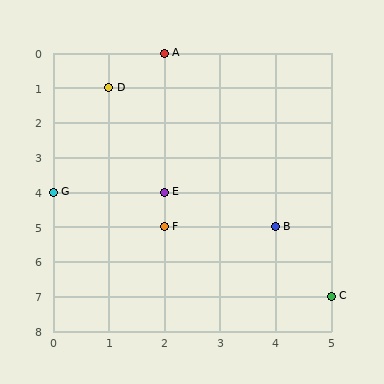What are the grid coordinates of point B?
Point B is at grid coordinates (4, 5).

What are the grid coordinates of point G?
Point G is at grid coordinates (0, 4).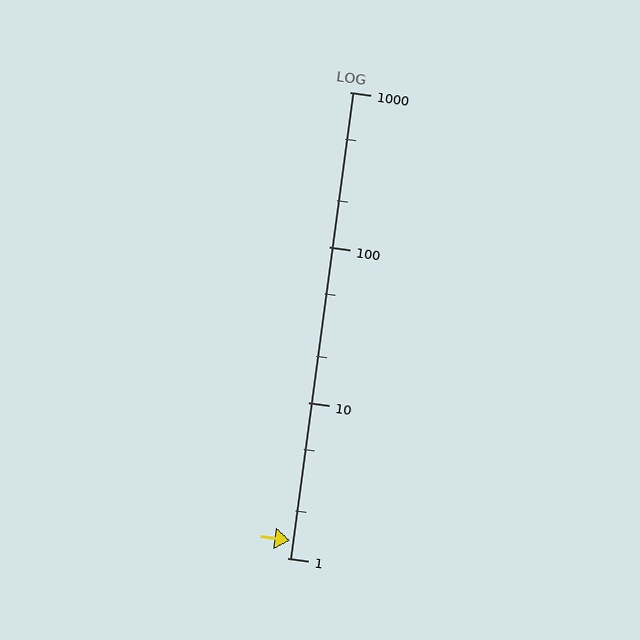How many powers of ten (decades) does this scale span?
The scale spans 3 decades, from 1 to 1000.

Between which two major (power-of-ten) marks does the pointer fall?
The pointer is between 1 and 10.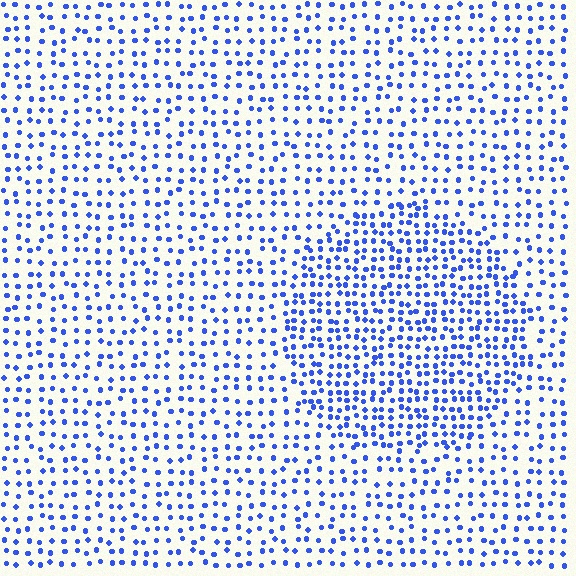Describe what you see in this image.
The image contains small blue elements arranged at two different densities. A circle-shaped region is visible where the elements are more densely packed than the surrounding area.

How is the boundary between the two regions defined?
The boundary is defined by a change in element density (approximately 1.7x ratio). All elements are the same color, size, and shape.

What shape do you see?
I see a circle.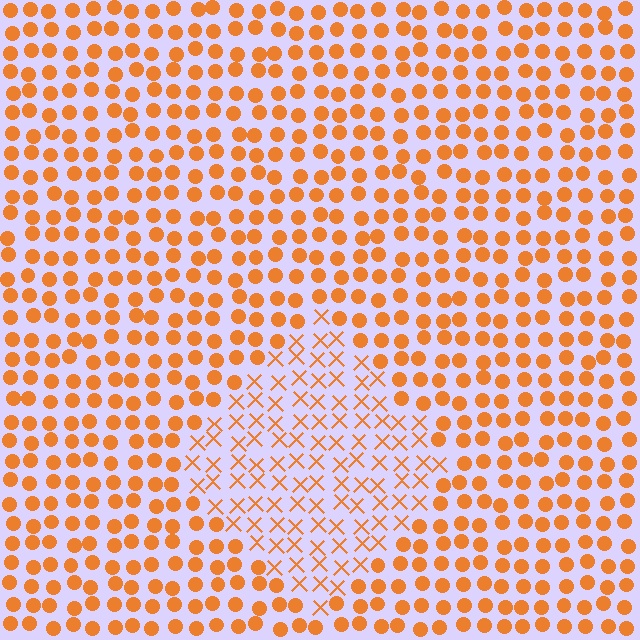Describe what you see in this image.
The image is filled with small orange elements arranged in a uniform grid. A diamond-shaped region contains X marks, while the surrounding area contains circles. The boundary is defined purely by the change in element shape.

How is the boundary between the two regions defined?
The boundary is defined by a change in element shape: X marks inside vs. circles outside. All elements share the same color and spacing.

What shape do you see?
I see a diamond.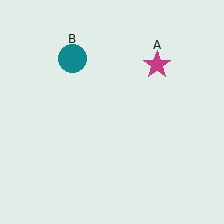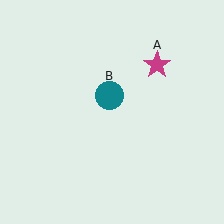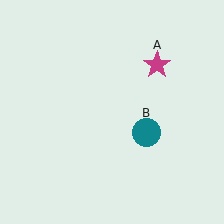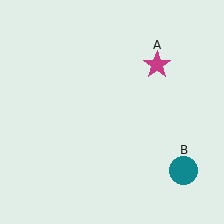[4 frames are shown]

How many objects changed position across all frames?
1 object changed position: teal circle (object B).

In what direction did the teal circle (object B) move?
The teal circle (object B) moved down and to the right.